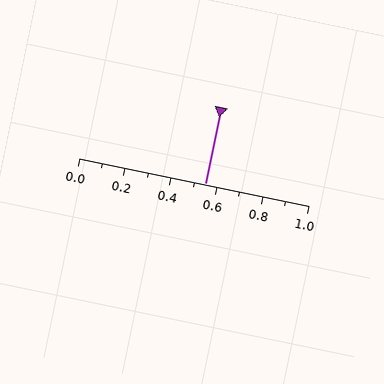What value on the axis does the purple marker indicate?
The marker indicates approximately 0.55.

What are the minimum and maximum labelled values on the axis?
The axis runs from 0.0 to 1.0.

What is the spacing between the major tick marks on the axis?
The major ticks are spaced 0.2 apart.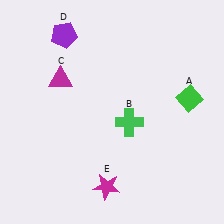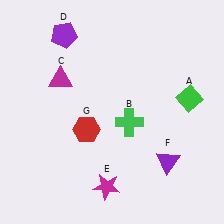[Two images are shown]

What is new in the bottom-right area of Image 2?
A purple triangle (F) was added in the bottom-right area of Image 2.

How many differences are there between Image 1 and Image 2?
There are 2 differences between the two images.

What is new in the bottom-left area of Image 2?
A red hexagon (G) was added in the bottom-left area of Image 2.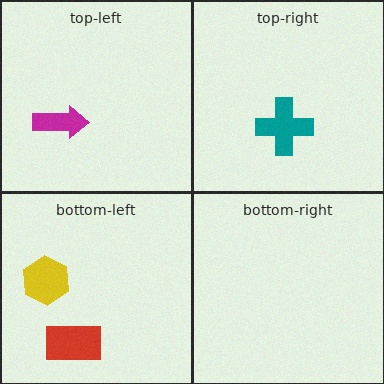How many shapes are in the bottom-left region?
2.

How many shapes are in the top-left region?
1.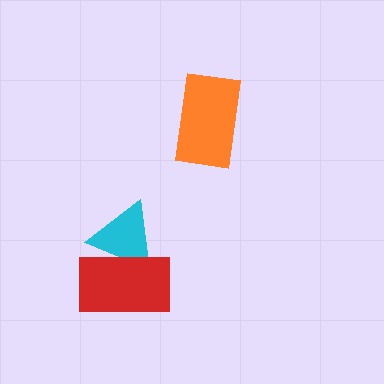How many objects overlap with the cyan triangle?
1 object overlaps with the cyan triangle.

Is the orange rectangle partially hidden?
No, no other shape covers it.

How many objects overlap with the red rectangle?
1 object overlaps with the red rectangle.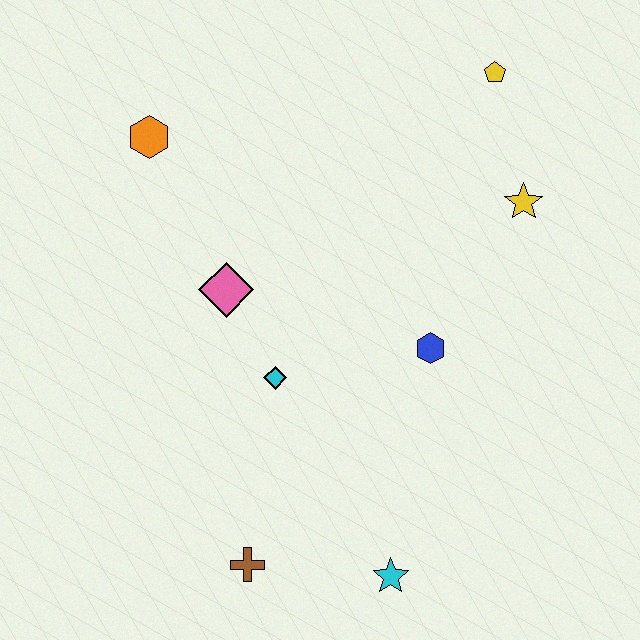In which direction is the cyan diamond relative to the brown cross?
The cyan diamond is above the brown cross.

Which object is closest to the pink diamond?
The cyan diamond is closest to the pink diamond.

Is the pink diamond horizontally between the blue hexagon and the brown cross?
No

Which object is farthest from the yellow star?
The brown cross is farthest from the yellow star.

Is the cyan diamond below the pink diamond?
Yes